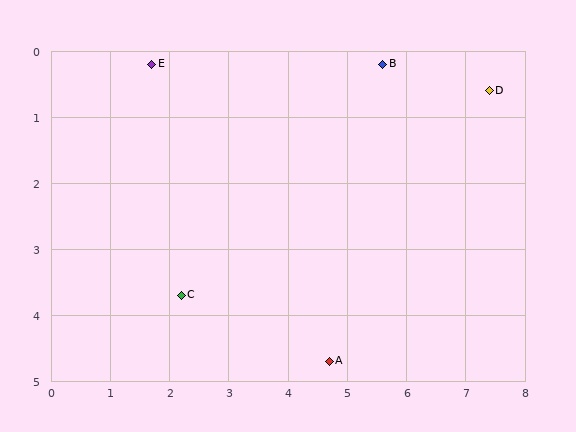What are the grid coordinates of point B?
Point B is at approximately (5.6, 0.2).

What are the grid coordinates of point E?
Point E is at approximately (1.7, 0.2).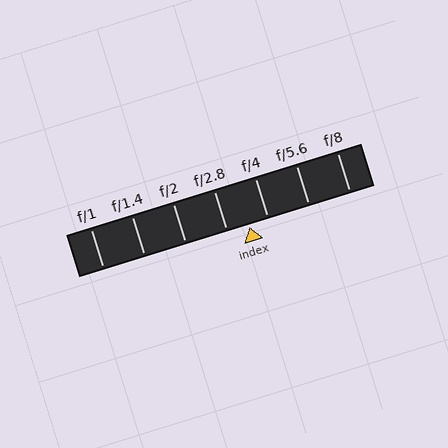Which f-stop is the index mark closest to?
The index mark is closest to f/4.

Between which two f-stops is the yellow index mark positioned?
The index mark is between f/2.8 and f/4.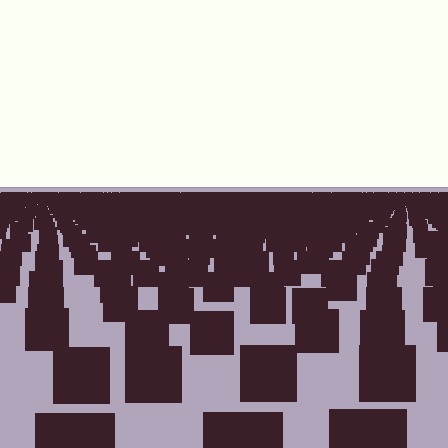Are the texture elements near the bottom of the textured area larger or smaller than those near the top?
Larger. Near the bottom, elements are closer to the viewer and appear at a bigger on-screen size.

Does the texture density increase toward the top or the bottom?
Density increases toward the top.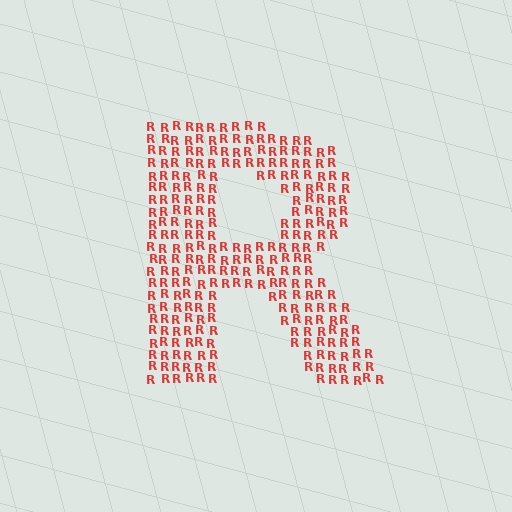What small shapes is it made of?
It is made of small letter R's.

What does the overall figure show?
The overall figure shows the letter R.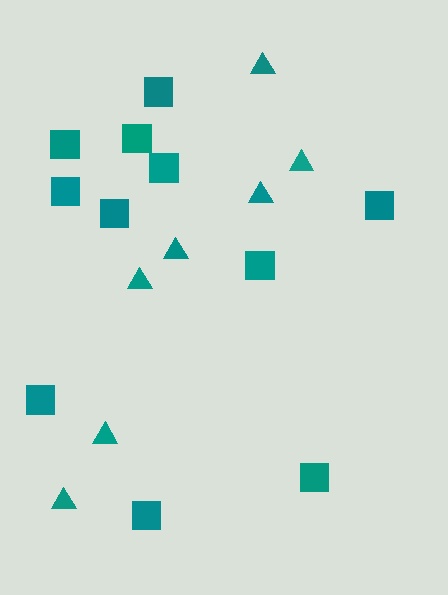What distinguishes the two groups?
There are 2 groups: one group of squares (11) and one group of triangles (7).